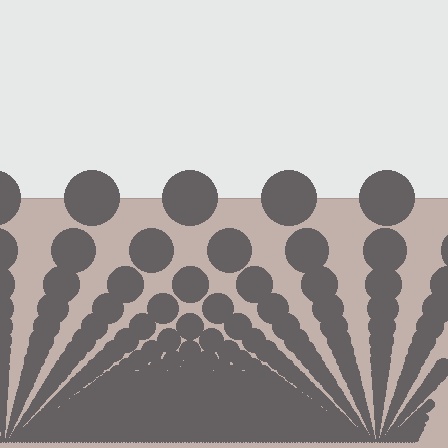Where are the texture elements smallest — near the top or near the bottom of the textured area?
Near the bottom.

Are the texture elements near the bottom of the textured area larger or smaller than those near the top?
Smaller. The gradient is inverted — elements near the bottom are smaller and denser.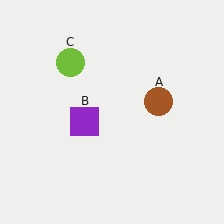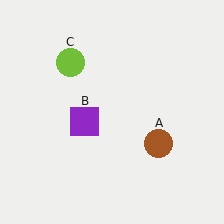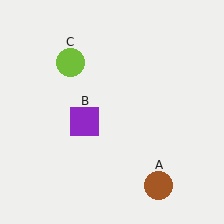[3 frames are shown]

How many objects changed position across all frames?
1 object changed position: brown circle (object A).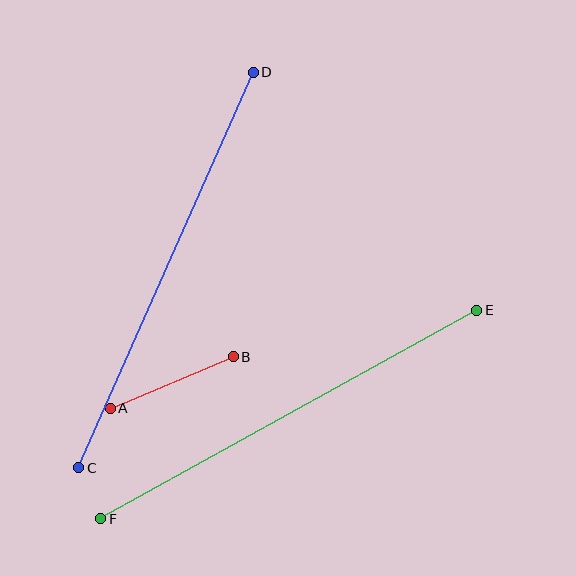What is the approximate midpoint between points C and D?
The midpoint is at approximately (166, 270) pixels.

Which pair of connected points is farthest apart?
Points C and D are farthest apart.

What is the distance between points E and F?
The distance is approximately 430 pixels.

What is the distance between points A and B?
The distance is approximately 134 pixels.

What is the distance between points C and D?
The distance is approximately 432 pixels.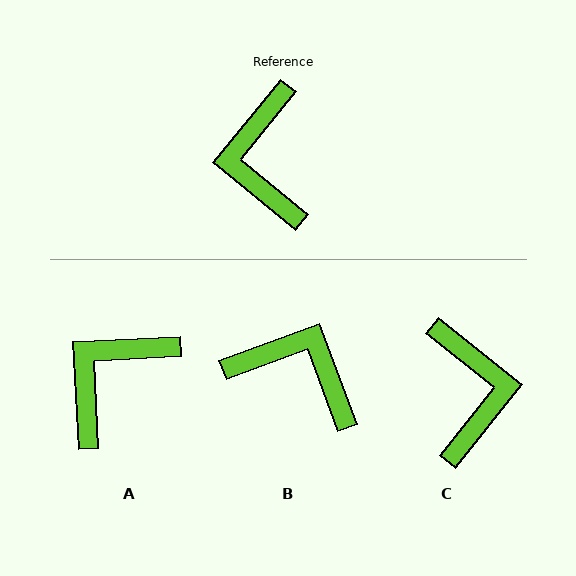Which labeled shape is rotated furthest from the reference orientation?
C, about 179 degrees away.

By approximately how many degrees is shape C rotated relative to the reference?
Approximately 179 degrees clockwise.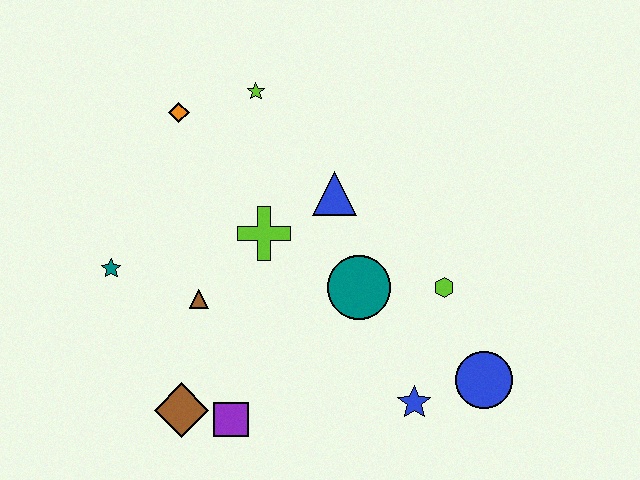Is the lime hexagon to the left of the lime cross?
No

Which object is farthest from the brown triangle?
The blue circle is farthest from the brown triangle.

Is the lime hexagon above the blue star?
Yes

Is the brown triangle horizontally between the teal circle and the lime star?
No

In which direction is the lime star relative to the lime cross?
The lime star is above the lime cross.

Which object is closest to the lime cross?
The blue triangle is closest to the lime cross.